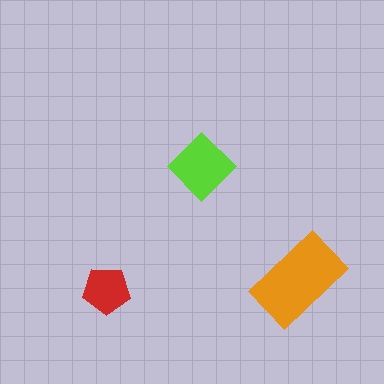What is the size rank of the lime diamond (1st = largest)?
2nd.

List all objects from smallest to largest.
The red pentagon, the lime diamond, the orange rectangle.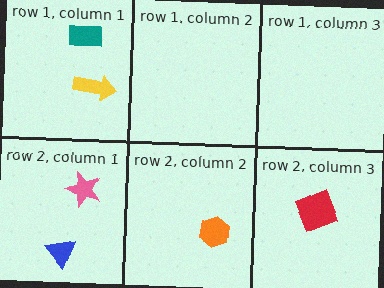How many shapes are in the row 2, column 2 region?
1.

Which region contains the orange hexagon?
The row 2, column 2 region.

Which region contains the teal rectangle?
The row 1, column 1 region.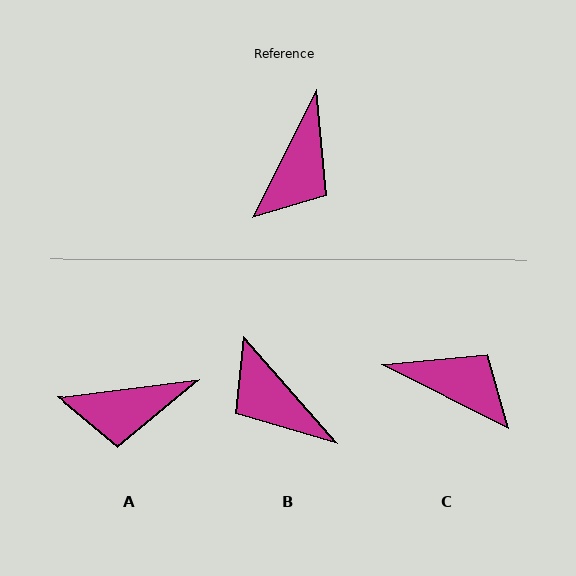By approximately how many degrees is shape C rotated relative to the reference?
Approximately 90 degrees counter-clockwise.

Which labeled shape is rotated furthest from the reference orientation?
B, about 112 degrees away.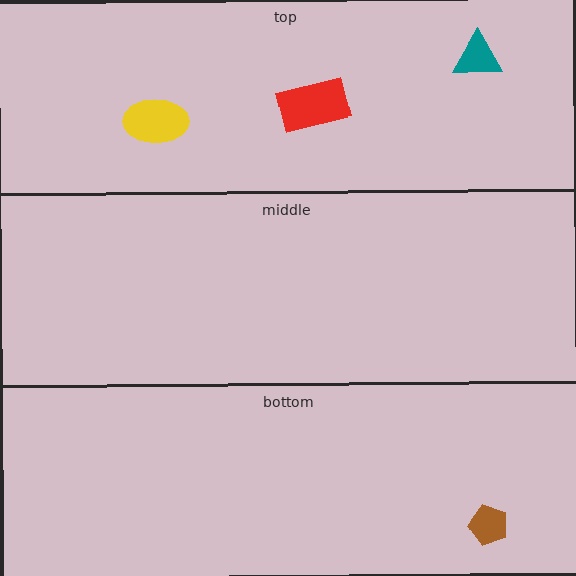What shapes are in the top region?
The yellow ellipse, the red rectangle, the teal triangle.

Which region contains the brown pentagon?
The bottom region.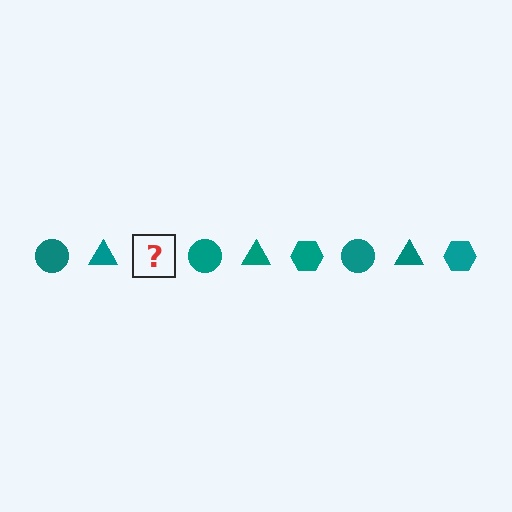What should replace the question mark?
The question mark should be replaced with a teal hexagon.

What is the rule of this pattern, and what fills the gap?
The rule is that the pattern cycles through circle, triangle, hexagon shapes in teal. The gap should be filled with a teal hexagon.